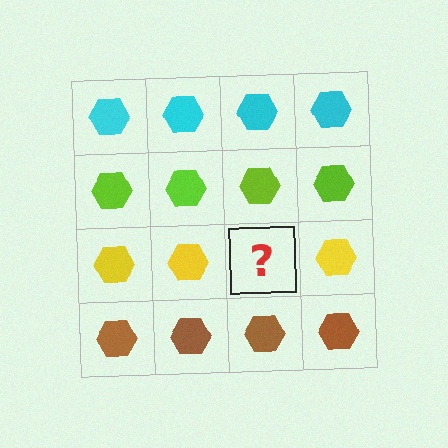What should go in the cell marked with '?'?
The missing cell should contain a yellow hexagon.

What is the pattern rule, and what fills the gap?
The rule is that each row has a consistent color. The gap should be filled with a yellow hexagon.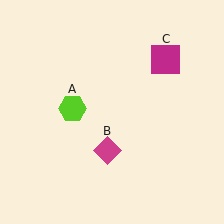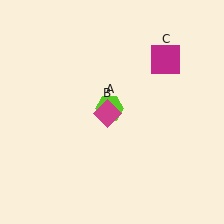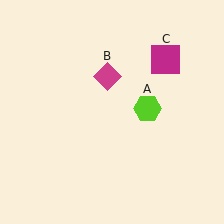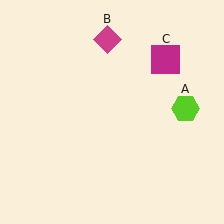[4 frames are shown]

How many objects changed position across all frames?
2 objects changed position: lime hexagon (object A), magenta diamond (object B).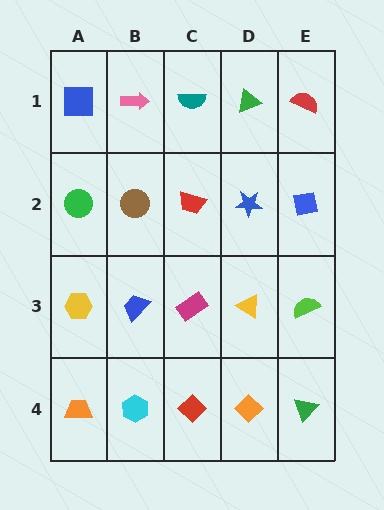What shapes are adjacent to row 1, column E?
A blue square (row 2, column E), a green triangle (row 1, column D).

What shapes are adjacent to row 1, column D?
A blue star (row 2, column D), a teal semicircle (row 1, column C), a red semicircle (row 1, column E).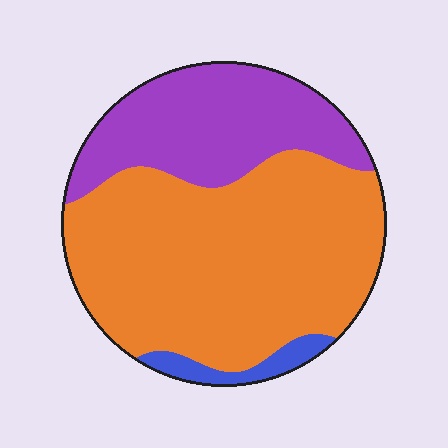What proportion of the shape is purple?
Purple takes up about one third (1/3) of the shape.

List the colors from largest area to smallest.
From largest to smallest: orange, purple, blue.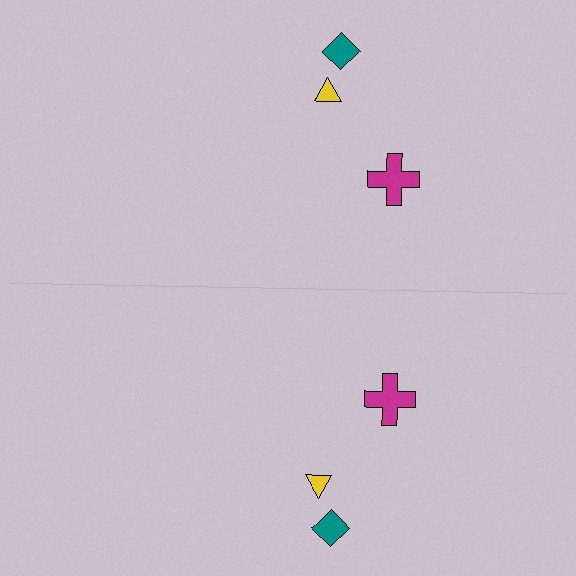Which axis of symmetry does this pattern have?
The pattern has a horizontal axis of symmetry running through the center of the image.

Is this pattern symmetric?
Yes, this pattern has bilateral (reflection) symmetry.